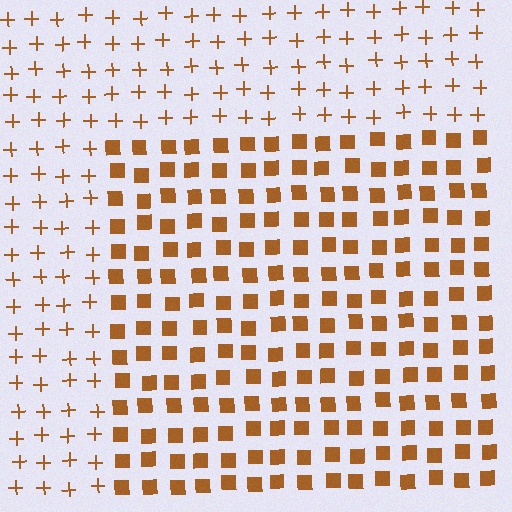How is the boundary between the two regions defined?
The boundary is defined by a change in element shape: squares inside vs. plus signs outside. All elements share the same color and spacing.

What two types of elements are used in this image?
The image uses squares inside the rectangle region and plus signs outside it.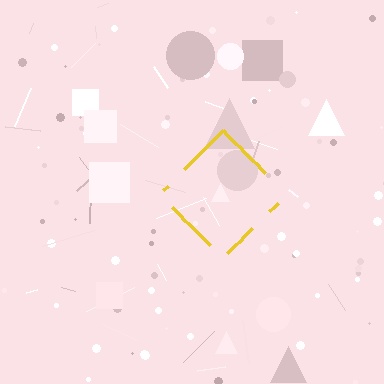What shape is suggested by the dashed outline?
The dashed outline suggests a diamond.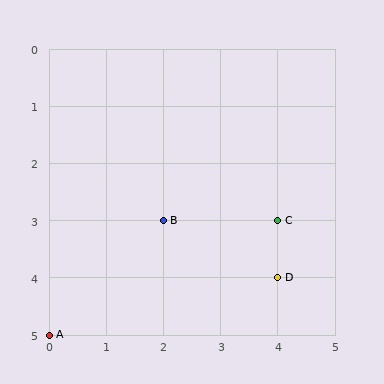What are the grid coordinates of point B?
Point B is at grid coordinates (2, 3).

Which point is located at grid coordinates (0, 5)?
Point A is at (0, 5).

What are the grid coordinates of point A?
Point A is at grid coordinates (0, 5).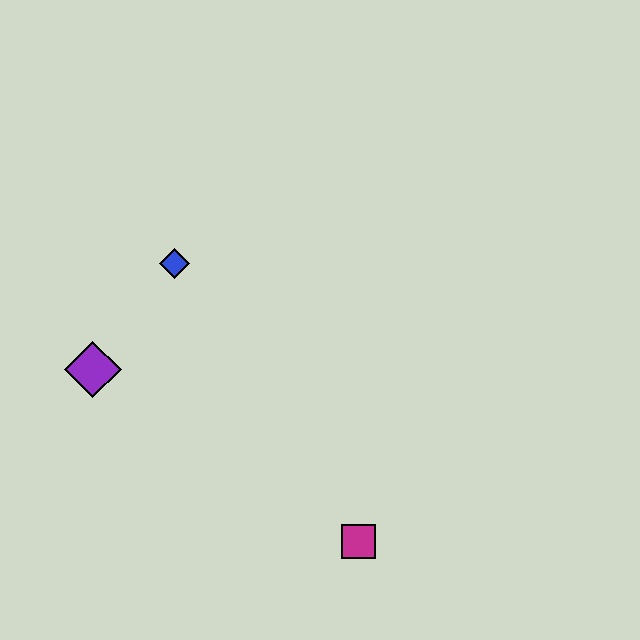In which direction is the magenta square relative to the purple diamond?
The magenta square is to the right of the purple diamond.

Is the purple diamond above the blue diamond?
No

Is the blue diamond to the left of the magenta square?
Yes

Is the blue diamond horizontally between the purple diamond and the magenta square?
Yes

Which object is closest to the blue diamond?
The purple diamond is closest to the blue diamond.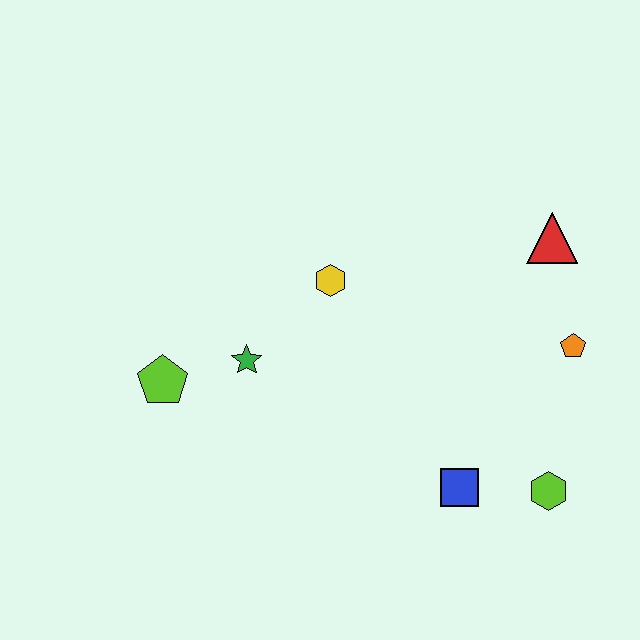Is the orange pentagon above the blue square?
Yes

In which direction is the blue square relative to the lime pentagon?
The blue square is to the right of the lime pentagon.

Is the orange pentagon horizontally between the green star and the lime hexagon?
No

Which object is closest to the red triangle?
The orange pentagon is closest to the red triangle.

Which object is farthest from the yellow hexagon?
The lime hexagon is farthest from the yellow hexagon.